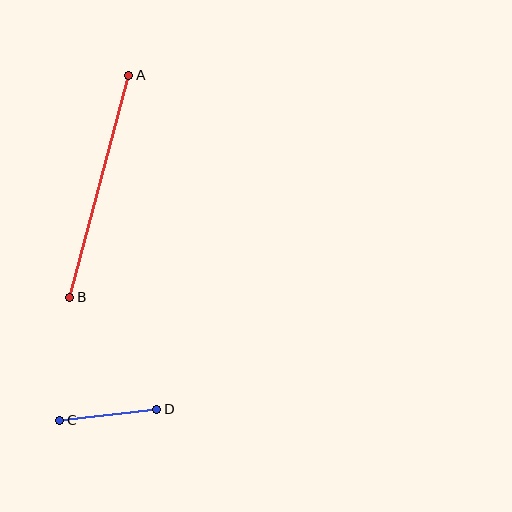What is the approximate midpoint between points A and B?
The midpoint is at approximately (99, 186) pixels.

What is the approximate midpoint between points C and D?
The midpoint is at approximately (108, 415) pixels.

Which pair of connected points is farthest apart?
Points A and B are farthest apart.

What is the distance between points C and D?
The distance is approximately 98 pixels.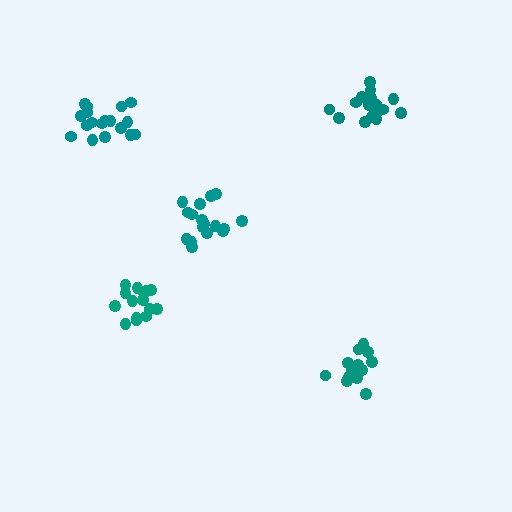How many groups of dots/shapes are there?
There are 5 groups.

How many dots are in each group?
Group 1: 15 dots, Group 2: 17 dots, Group 3: 14 dots, Group 4: 19 dots, Group 5: 18 dots (83 total).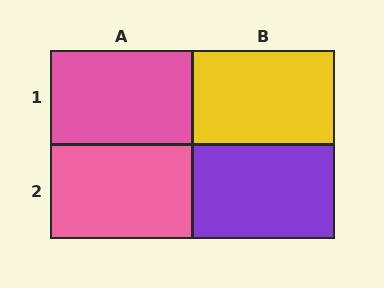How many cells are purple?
1 cell is purple.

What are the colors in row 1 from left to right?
Pink, yellow.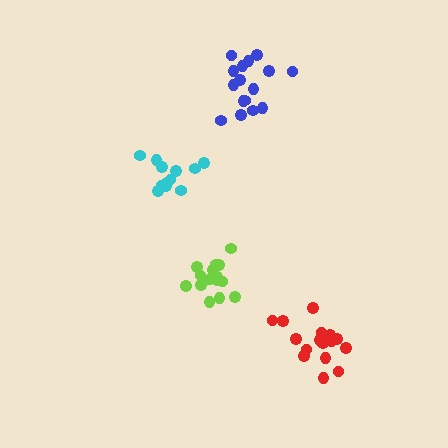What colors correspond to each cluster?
The clusters are colored: lime, cyan, blue, red.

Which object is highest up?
The blue cluster is topmost.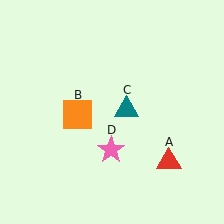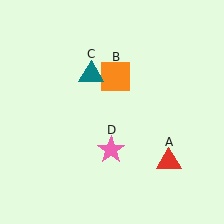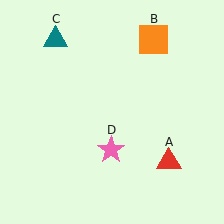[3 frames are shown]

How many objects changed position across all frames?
2 objects changed position: orange square (object B), teal triangle (object C).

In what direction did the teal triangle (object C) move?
The teal triangle (object C) moved up and to the left.